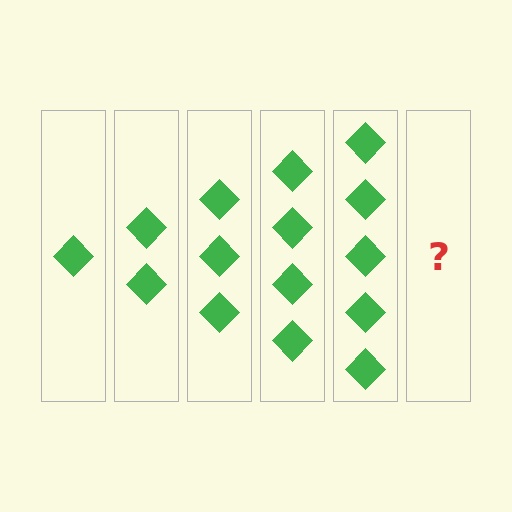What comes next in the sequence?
The next element should be 6 diamonds.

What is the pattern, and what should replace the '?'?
The pattern is that each step adds one more diamond. The '?' should be 6 diamonds.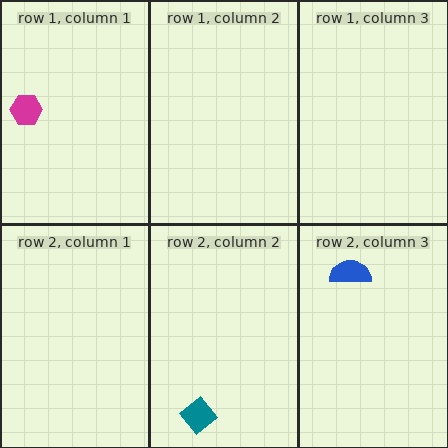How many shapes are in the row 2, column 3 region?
1.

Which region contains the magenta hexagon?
The row 1, column 1 region.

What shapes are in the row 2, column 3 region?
The blue semicircle.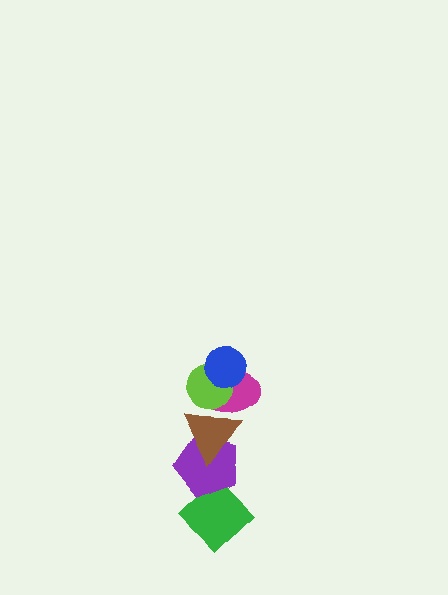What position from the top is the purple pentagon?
The purple pentagon is 5th from the top.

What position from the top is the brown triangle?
The brown triangle is 4th from the top.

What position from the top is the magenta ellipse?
The magenta ellipse is 3rd from the top.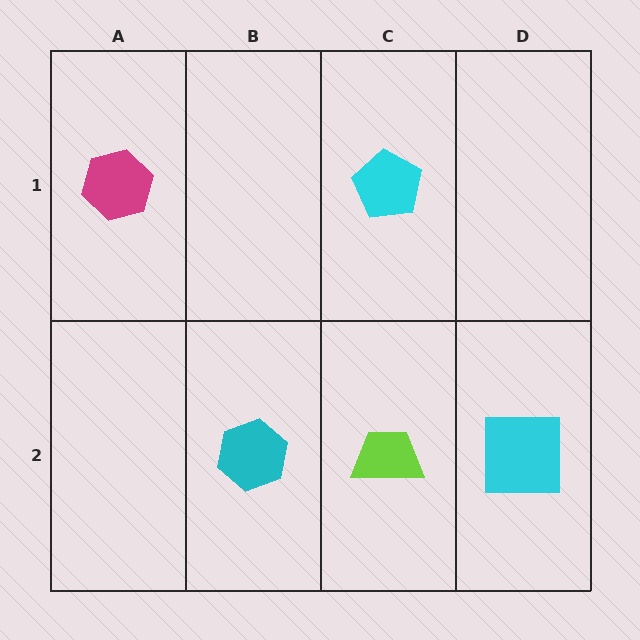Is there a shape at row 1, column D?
No, that cell is empty.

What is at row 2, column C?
A lime trapezoid.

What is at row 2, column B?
A cyan hexagon.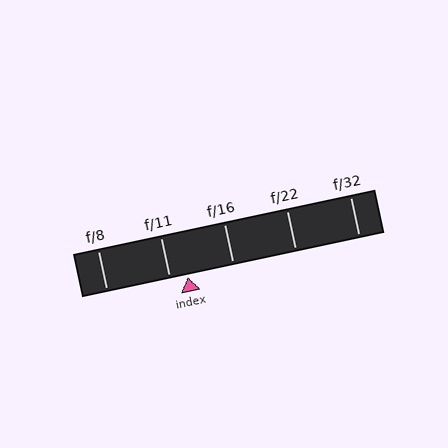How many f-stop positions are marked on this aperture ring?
There are 5 f-stop positions marked.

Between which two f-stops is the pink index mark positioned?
The index mark is between f/11 and f/16.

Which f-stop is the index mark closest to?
The index mark is closest to f/11.